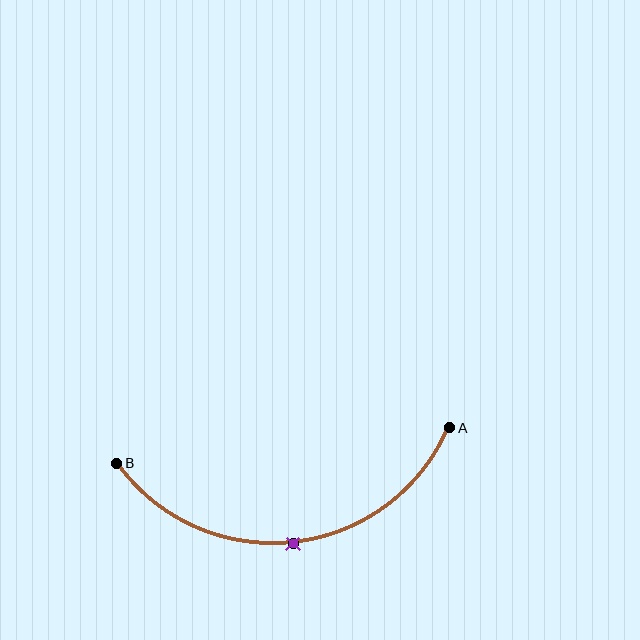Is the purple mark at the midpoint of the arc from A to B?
Yes. The purple mark lies on the arc at equal arc-length from both A and B — it is the arc midpoint.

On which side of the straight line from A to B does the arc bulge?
The arc bulges below the straight line connecting A and B.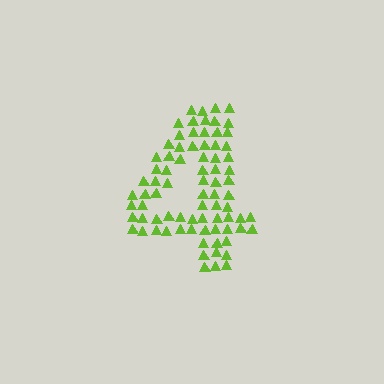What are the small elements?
The small elements are triangles.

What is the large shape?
The large shape is the digit 4.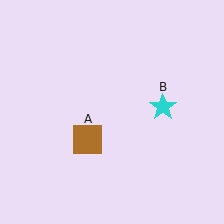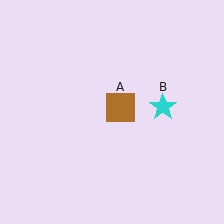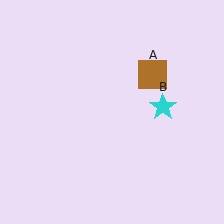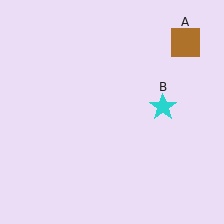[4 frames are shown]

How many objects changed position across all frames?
1 object changed position: brown square (object A).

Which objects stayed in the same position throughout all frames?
Cyan star (object B) remained stationary.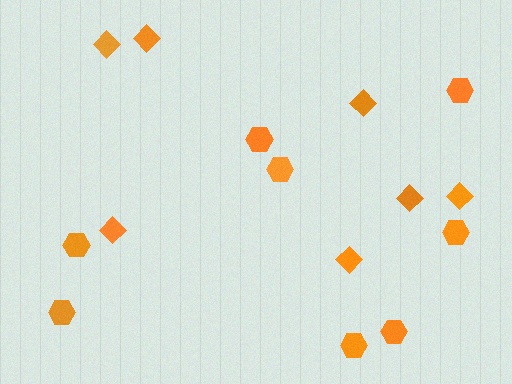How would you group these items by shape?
There are 2 groups: one group of diamonds (7) and one group of hexagons (8).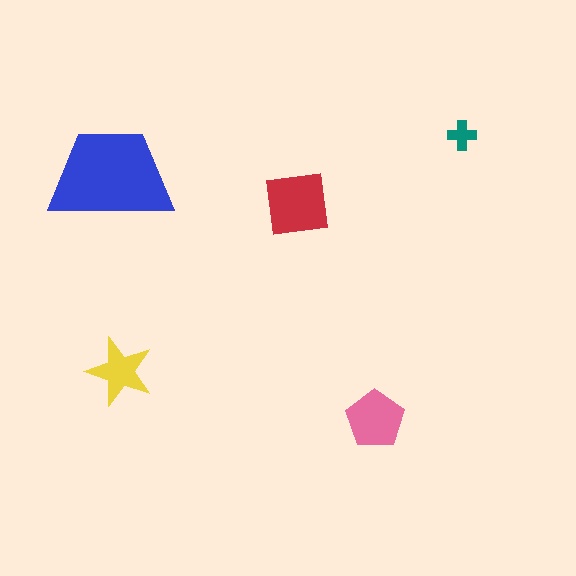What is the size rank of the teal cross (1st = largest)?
5th.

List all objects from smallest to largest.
The teal cross, the yellow star, the pink pentagon, the red square, the blue trapezoid.